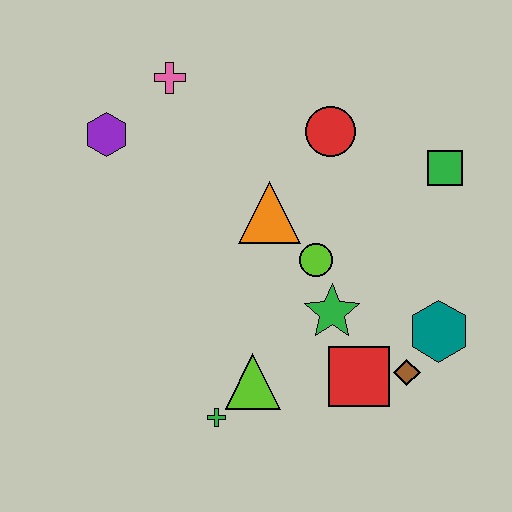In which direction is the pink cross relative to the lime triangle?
The pink cross is above the lime triangle.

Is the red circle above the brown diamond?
Yes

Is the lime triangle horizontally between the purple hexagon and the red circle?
Yes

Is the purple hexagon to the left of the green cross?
Yes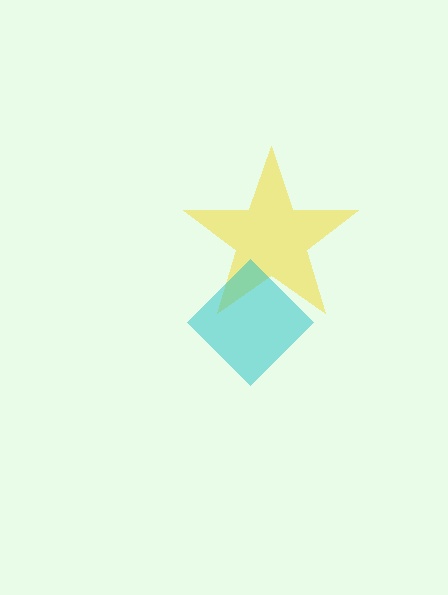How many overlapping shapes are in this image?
There are 2 overlapping shapes in the image.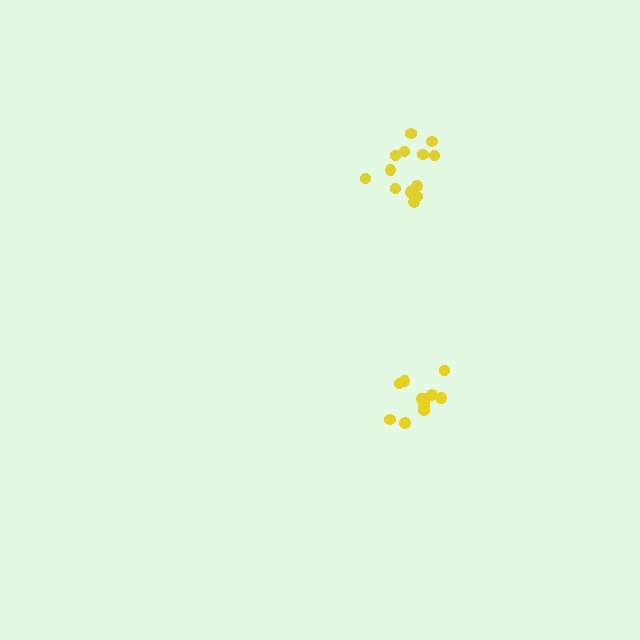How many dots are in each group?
Group 1: 13 dots, Group 2: 11 dots (24 total).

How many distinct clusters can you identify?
There are 2 distinct clusters.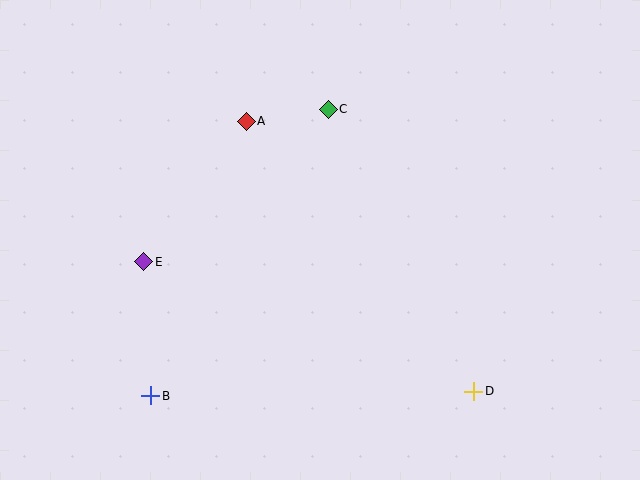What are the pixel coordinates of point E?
Point E is at (144, 262).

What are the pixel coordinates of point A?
Point A is at (246, 121).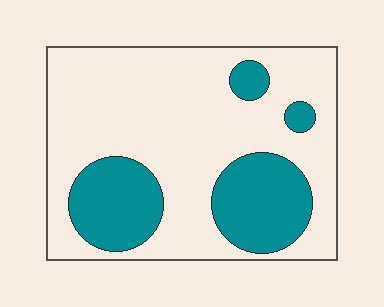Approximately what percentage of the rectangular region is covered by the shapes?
Approximately 30%.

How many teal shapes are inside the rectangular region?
4.